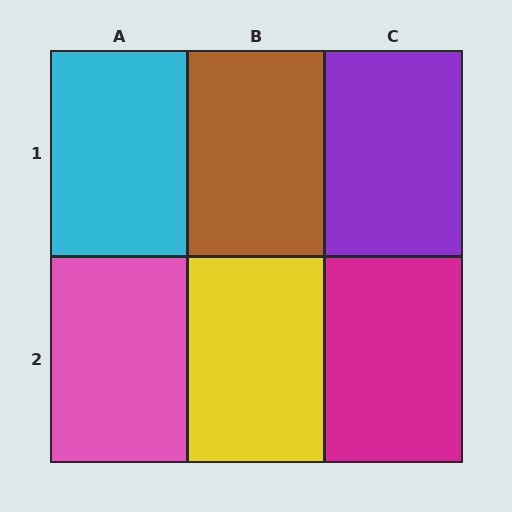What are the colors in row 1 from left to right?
Cyan, brown, purple.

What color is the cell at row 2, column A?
Pink.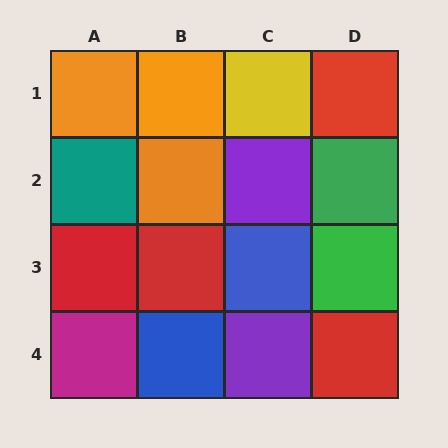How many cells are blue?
2 cells are blue.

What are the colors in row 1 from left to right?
Orange, orange, yellow, red.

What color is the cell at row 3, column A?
Red.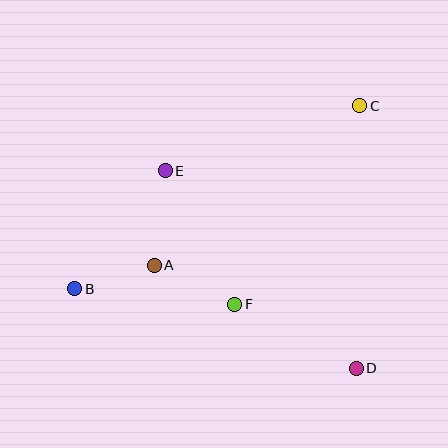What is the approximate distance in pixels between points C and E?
The distance between C and E is approximately 205 pixels.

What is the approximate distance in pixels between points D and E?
The distance between D and E is approximately 275 pixels.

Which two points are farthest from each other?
Points B and C are farthest from each other.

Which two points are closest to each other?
Points A and B are closest to each other.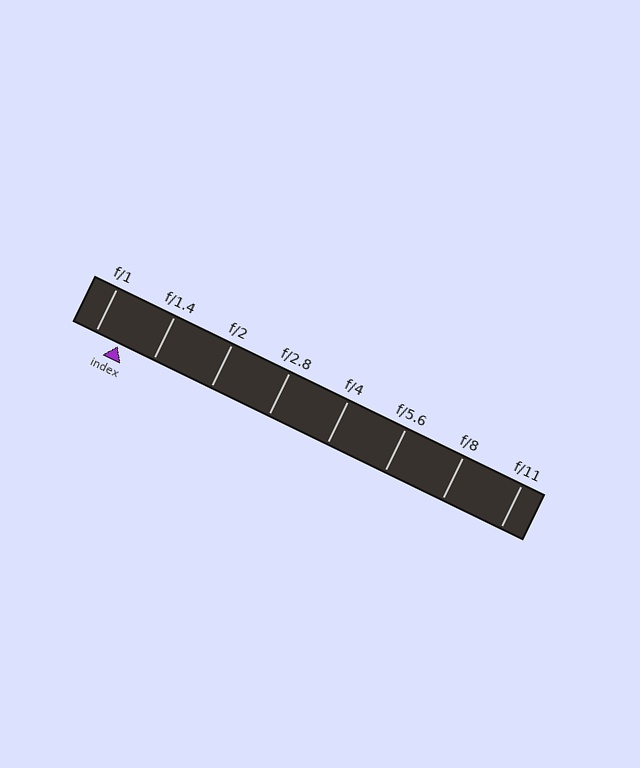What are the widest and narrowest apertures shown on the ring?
The widest aperture shown is f/1 and the narrowest is f/11.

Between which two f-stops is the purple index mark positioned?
The index mark is between f/1 and f/1.4.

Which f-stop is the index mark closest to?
The index mark is closest to f/1.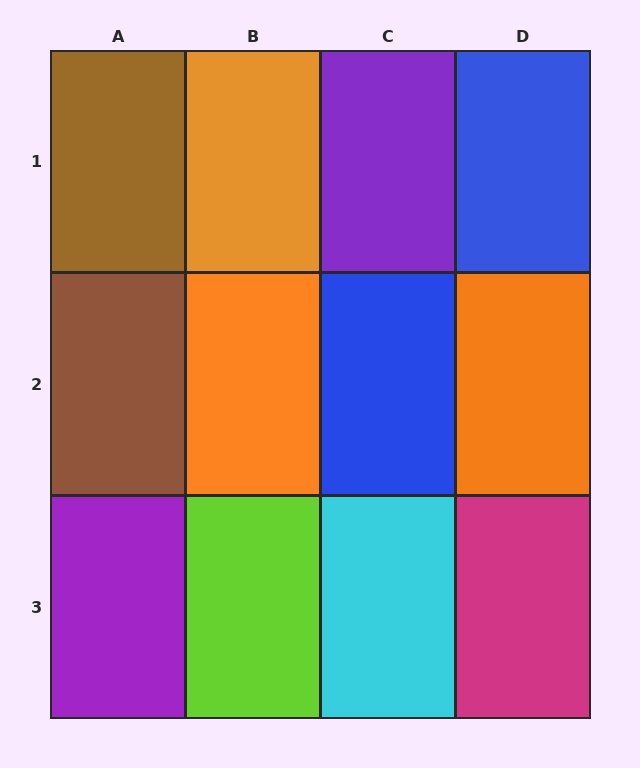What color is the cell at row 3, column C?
Cyan.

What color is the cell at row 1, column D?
Blue.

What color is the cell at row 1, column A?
Brown.